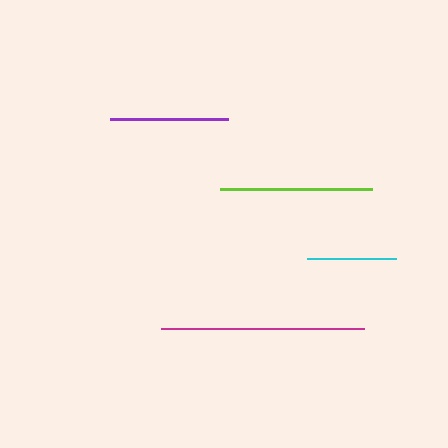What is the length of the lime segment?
The lime segment is approximately 151 pixels long.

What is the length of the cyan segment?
The cyan segment is approximately 90 pixels long.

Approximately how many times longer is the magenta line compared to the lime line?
The magenta line is approximately 1.3 times the length of the lime line.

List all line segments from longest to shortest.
From longest to shortest: magenta, lime, purple, cyan.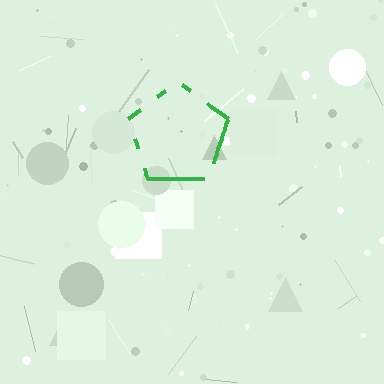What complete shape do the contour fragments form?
The contour fragments form a pentagon.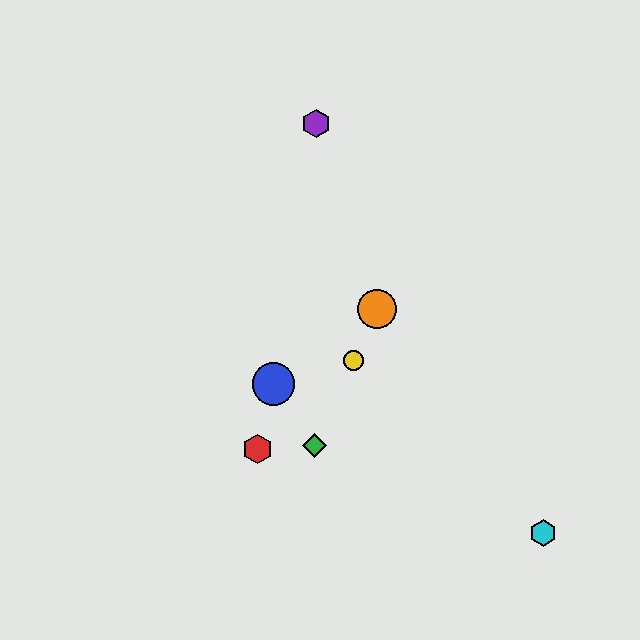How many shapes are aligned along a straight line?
3 shapes (the green diamond, the yellow circle, the orange circle) are aligned along a straight line.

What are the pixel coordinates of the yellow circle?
The yellow circle is at (353, 361).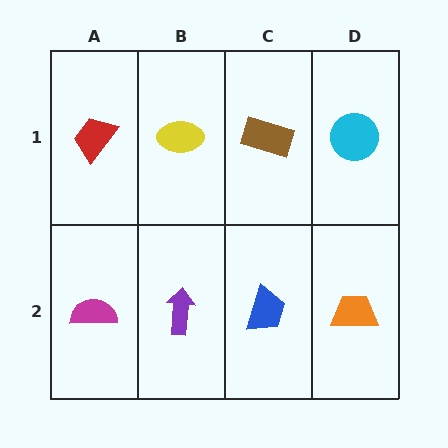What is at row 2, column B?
A purple arrow.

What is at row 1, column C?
A brown rectangle.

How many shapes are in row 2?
4 shapes.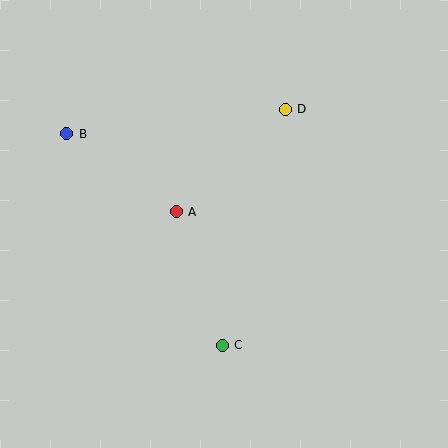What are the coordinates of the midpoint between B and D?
The midpoint between B and D is at (176, 121).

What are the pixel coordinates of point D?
Point D is at (285, 109).